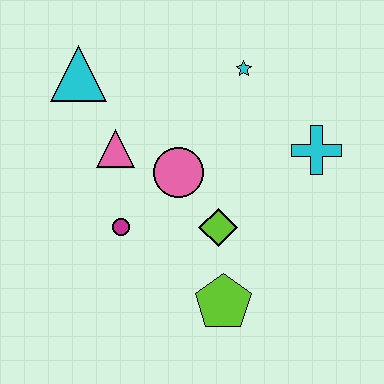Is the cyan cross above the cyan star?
No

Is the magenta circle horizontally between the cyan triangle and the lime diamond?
Yes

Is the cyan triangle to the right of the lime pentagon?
No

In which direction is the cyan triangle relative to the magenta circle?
The cyan triangle is above the magenta circle.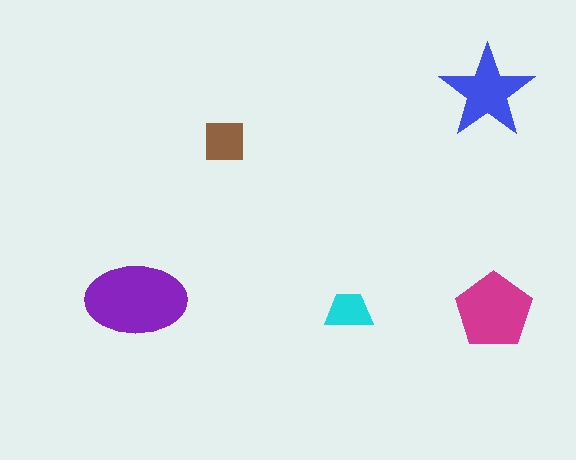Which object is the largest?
The purple ellipse.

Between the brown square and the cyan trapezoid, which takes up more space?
The brown square.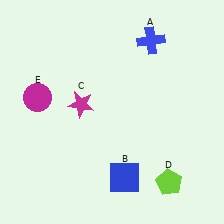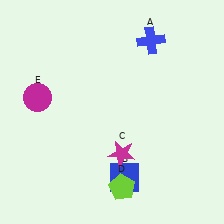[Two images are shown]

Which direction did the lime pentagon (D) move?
The lime pentagon (D) moved left.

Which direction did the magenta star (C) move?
The magenta star (C) moved down.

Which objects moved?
The objects that moved are: the magenta star (C), the lime pentagon (D).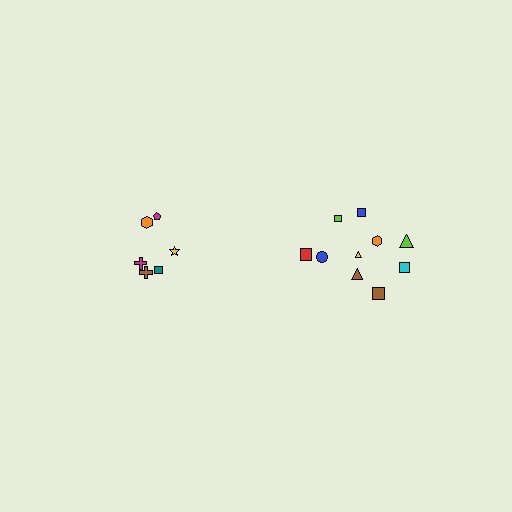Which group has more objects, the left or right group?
The right group.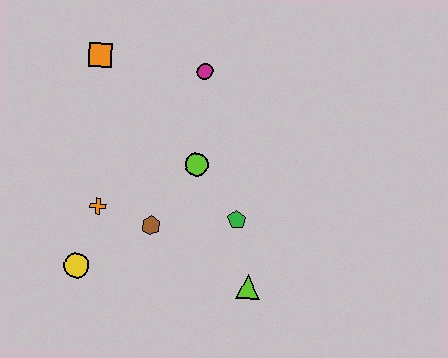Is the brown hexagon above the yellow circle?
Yes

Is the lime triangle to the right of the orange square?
Yes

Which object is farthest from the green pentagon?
The orange square is farthest from the green pentagon.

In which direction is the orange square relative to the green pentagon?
The orange square is above the green pentagon.